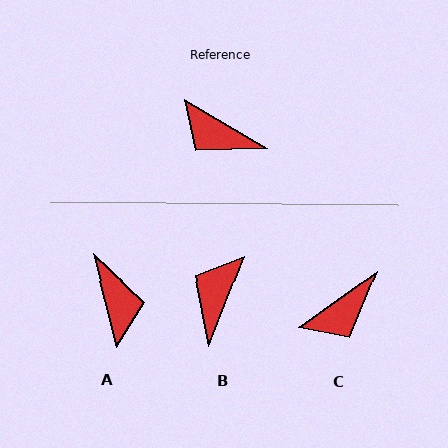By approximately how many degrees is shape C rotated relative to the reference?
Approximately 67 degrees counter-clockwise.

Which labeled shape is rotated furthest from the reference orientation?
A, about 136 degrees away.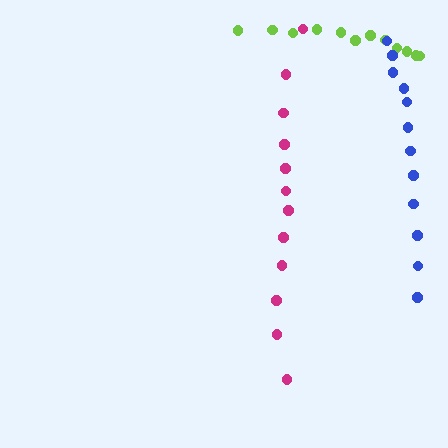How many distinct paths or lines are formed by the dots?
There are 3 distinct paths.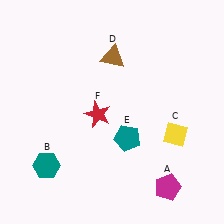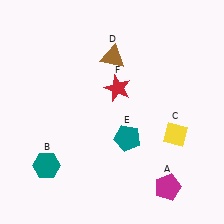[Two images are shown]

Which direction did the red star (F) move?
The red star (F) moved up.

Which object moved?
The red star (F) moved up.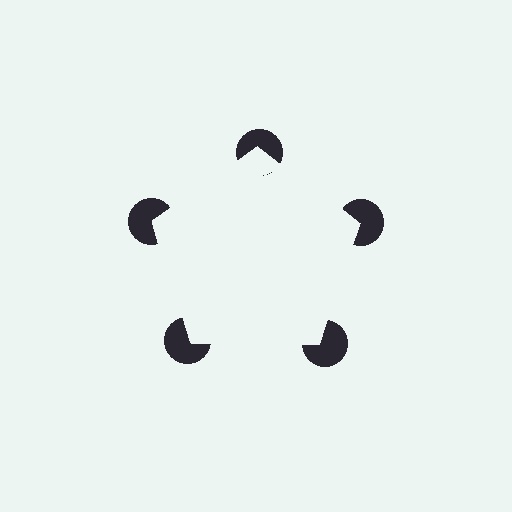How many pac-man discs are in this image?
There are 5 — one at each vertex of the illusory pentagon.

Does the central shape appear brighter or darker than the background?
It typically appears slightly brighter than the background, even though no actual brightness change is drawn.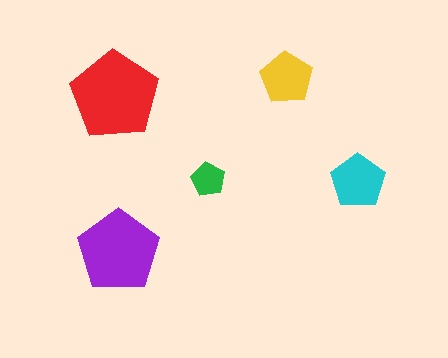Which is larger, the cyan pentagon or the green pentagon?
The cyan one.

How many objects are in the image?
There are 5 objects in the image.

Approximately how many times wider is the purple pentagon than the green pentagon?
About 2.5 times wider.